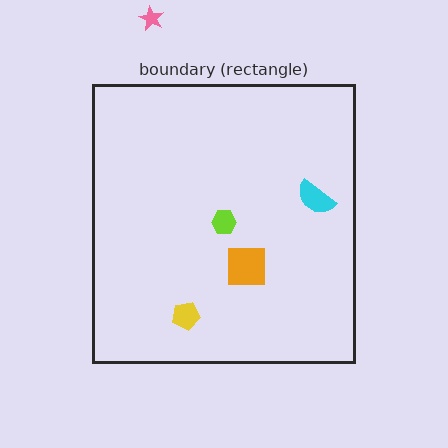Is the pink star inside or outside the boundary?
Outside.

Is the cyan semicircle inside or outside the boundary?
Inside.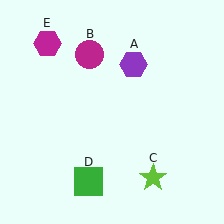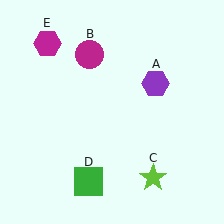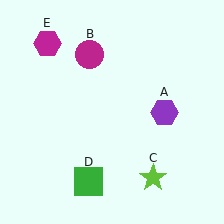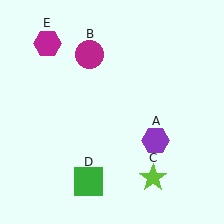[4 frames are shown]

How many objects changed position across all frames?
1 object changed position: purple hexagon (object A).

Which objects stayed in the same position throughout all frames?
Magenta circle (object B) and lime star (object C) and green square (object D) and magenta hexagon (object E) remained stationary.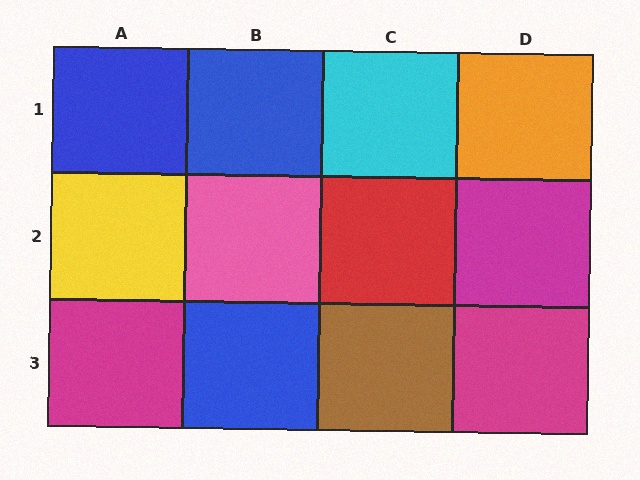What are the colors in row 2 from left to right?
Yellow, pink, red, magenta.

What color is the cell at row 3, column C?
Brown.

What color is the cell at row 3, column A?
Magenta.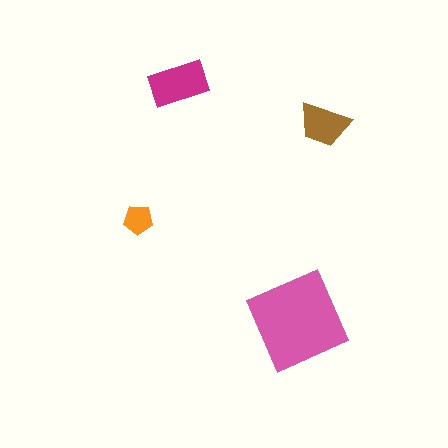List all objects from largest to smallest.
The pink diamond, the magenta rectangle, the brown trapezoid, the orange pentagon.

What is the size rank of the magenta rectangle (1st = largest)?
2nd.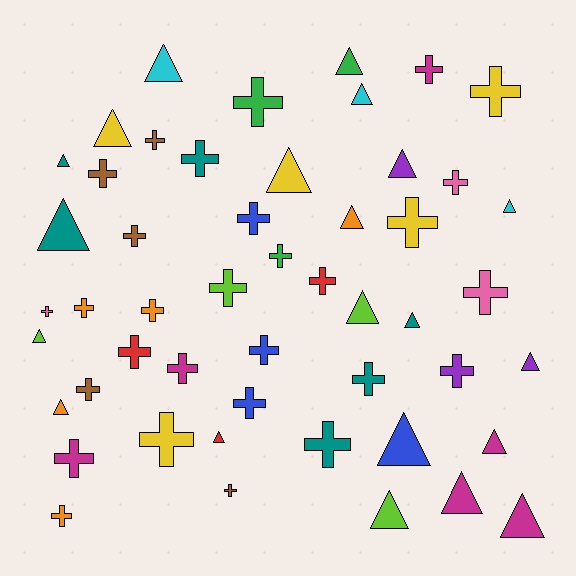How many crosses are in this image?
There are 29 crosses.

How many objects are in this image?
There are 50 objects.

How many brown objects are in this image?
There are 5 brown objects.